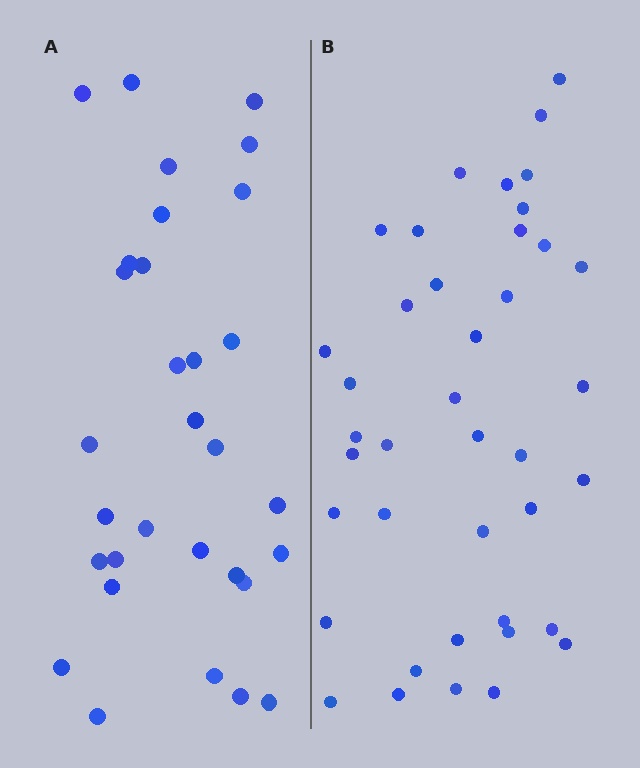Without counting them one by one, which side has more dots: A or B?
Region B (the right region) has more dots.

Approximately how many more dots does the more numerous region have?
Region B has roughly 8 or so more dots than region A.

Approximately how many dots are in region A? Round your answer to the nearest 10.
About 30 dots. (The exact count is 31, which rounds to 30.)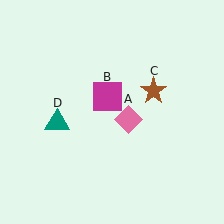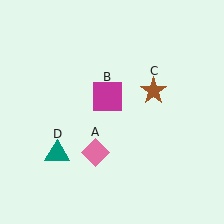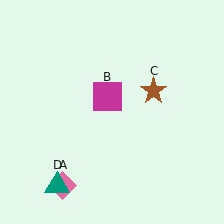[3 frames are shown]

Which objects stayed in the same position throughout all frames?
Magenta square (object B) and brown star (object C) remained stationary.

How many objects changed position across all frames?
2 objects changed position: pink diamond (object A), teal triangle (object D).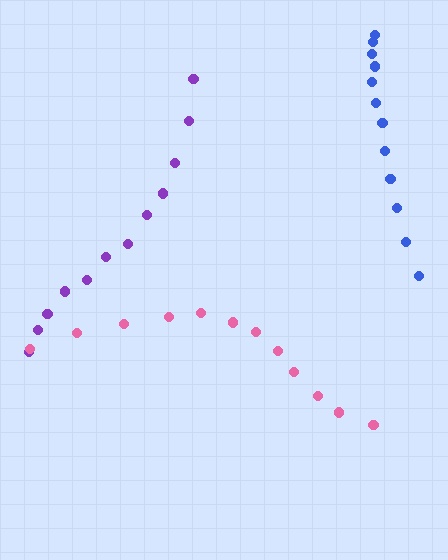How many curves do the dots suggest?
There are 3 distinct paths.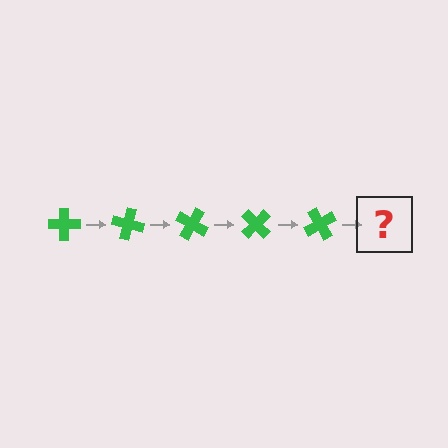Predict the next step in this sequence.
The next step is a green cross rotated 75 degrees.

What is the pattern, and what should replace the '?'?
The pattern is that the cross rotates 15 degrees each step. The '?' should be a green cross rotated 75 degrees.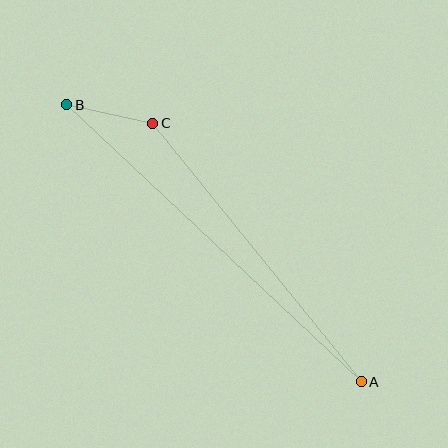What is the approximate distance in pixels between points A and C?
The distance between A and C is approximately 332 pixels.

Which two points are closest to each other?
Points B and C are closest to each other.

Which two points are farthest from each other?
Points A and B are farthest from each other.